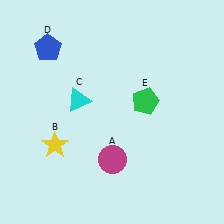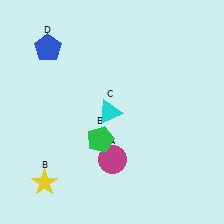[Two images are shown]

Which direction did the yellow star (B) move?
The yellow star (B) moved down.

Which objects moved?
The objects that moved are: the yellow star (B), the cyan triangle (C), the green pentagon (E).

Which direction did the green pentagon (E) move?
The green pentagon (E) moved left.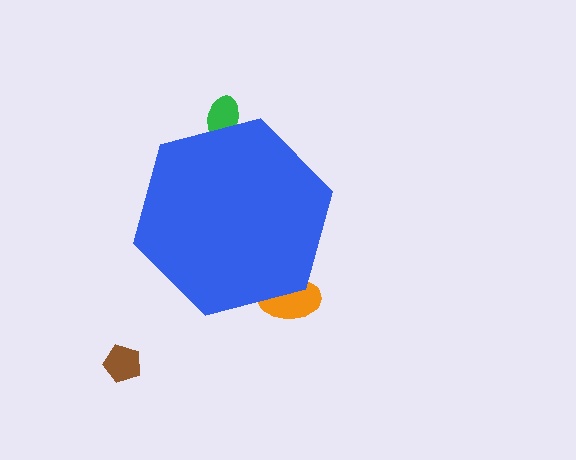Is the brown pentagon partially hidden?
No, the brown pentagon is fully visible.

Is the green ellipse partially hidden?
Yes, the green ellipse is partially hidden behind the blue hexagon.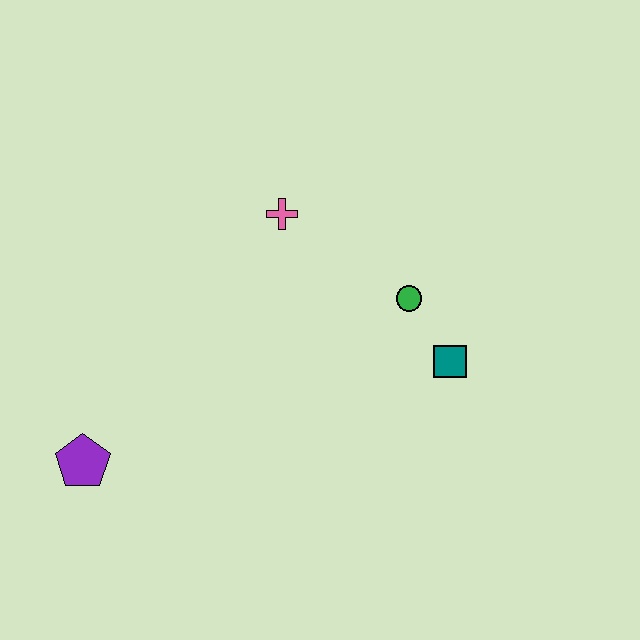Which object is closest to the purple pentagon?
The pink cross is closest to the purple pentagon.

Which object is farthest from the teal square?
The purple pentagon is farthest from the teal square.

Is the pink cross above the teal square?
Yes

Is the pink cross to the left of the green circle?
Yes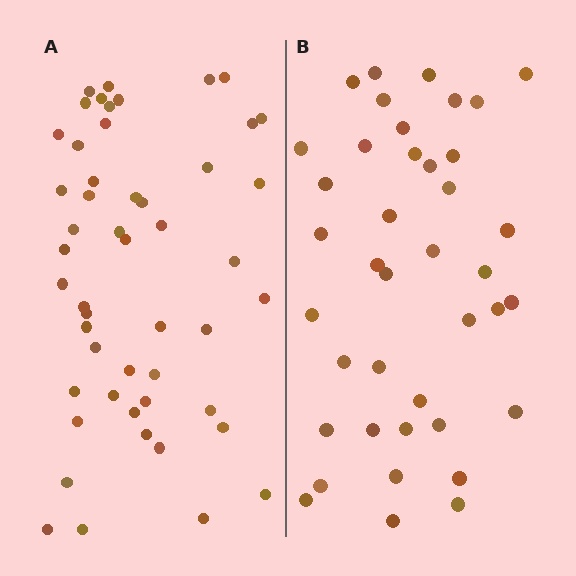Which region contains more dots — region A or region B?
Region A (the left region) has more dots.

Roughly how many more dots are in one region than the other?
Region A has roughly 10 or so more dots than region B.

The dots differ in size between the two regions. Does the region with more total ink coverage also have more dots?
No. Region B has more total ink coverage because its dots are larger, but region A actually contains more individual dots. Total area can be misleading — the number of items is what matters here.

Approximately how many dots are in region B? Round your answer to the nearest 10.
About 40 dots.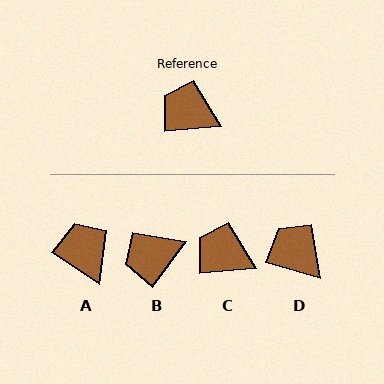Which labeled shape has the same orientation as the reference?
C.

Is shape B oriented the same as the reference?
No, it is off by about 49 degrees.